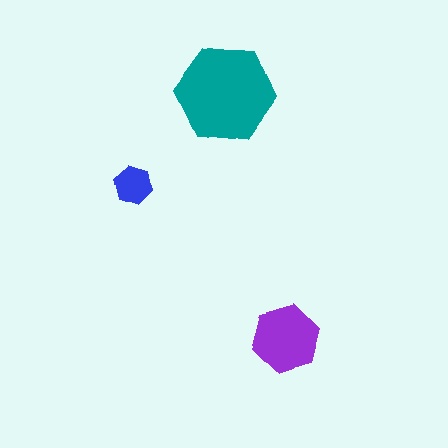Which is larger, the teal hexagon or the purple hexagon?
The teal one.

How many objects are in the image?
There are 3 objects in the image.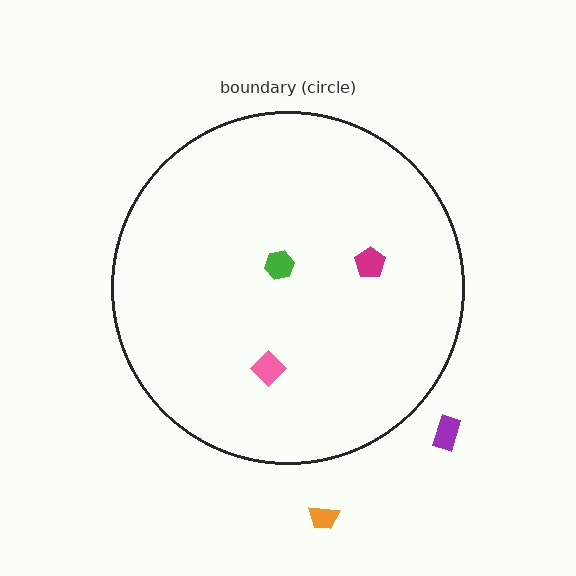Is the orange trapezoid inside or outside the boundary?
Outside.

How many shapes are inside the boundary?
3 inside, 2 outside.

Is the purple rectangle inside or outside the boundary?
Outside.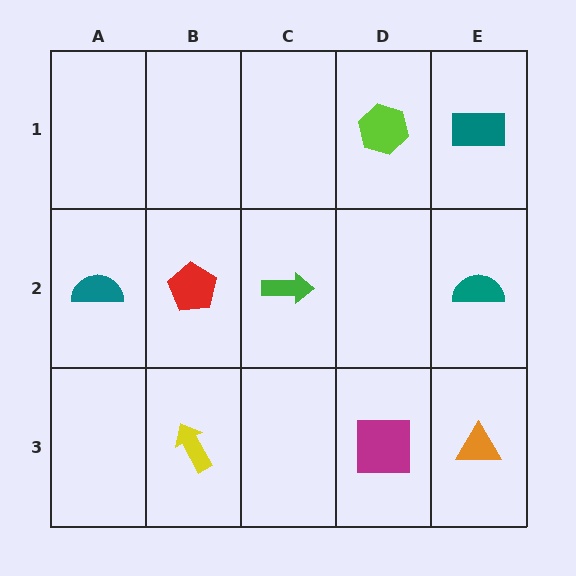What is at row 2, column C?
A green arrow.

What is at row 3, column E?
An orange triangle.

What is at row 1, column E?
A teal rectangle.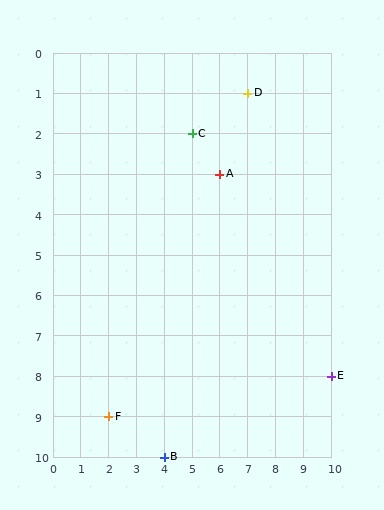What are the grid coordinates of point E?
Point E is at grid coordinates (10, 8).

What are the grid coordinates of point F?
Point F is at grid coordinates (2, 9).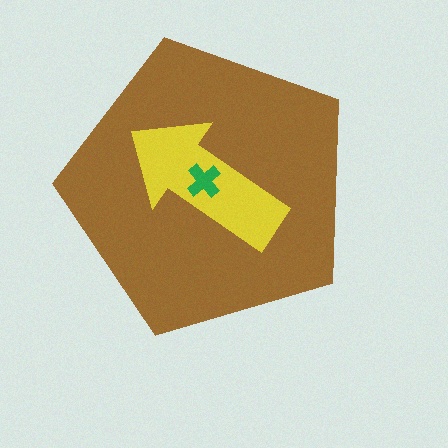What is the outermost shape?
The brown pentagon.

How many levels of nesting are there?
3.